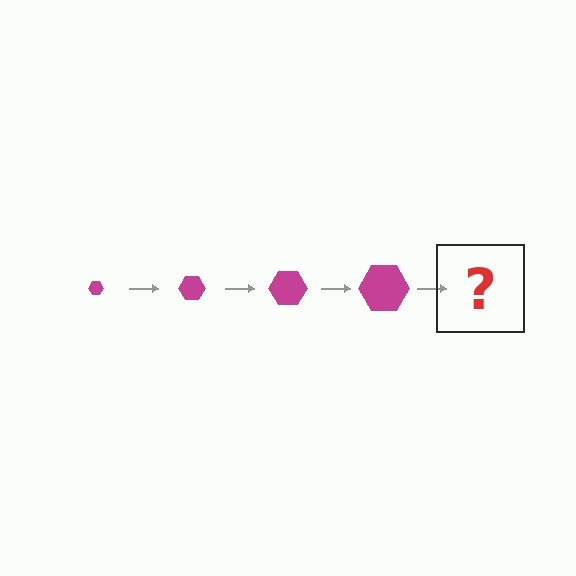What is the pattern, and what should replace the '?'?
The pattern is that the hexagon gets progressively larger each step. The '?' should be a magenta hexagon, larger than the previous one.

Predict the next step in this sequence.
The next step is a magenta hexagon, larger than the previous one.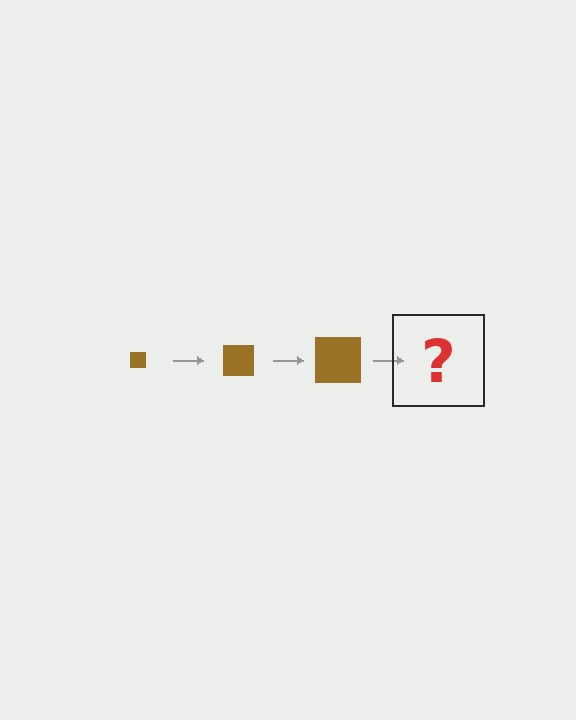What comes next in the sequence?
The next element should be a brown square, larger than the previous one.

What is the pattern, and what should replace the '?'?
The pattern is that the square gets progressively larger each step. The '?' should be a brown square, larger than the previous one.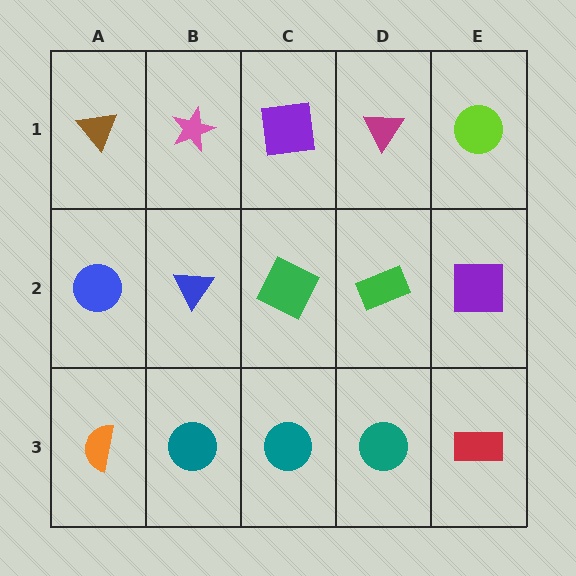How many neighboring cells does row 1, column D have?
3.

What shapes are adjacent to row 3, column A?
A blue circle (row 2, column A), a teal circle (row 3, column B).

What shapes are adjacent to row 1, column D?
A green rectangle (row 2, column D), a purple square (row 1, column C), a lime circle (row 1, column E).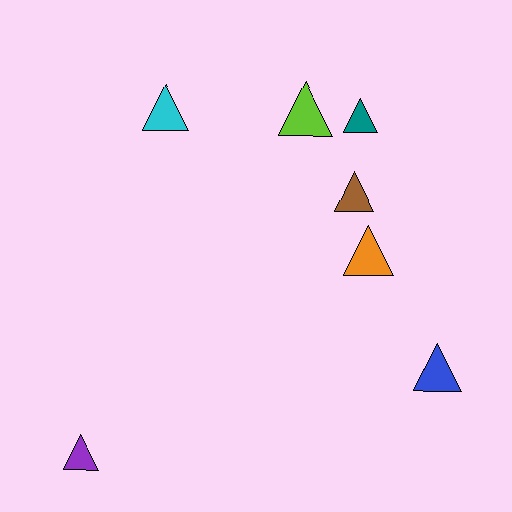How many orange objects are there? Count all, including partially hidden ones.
There is 1 orange object.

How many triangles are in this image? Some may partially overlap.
There are 7 triangles.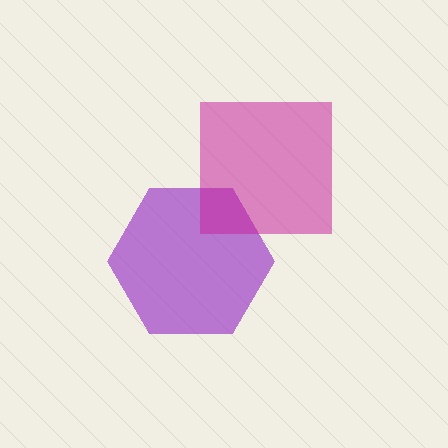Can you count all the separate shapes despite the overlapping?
Yes, there are 2 separate shapes.